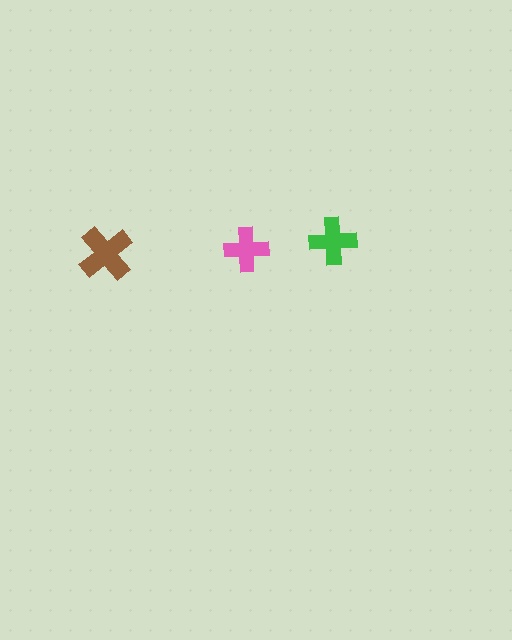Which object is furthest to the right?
The green cross is rightmost.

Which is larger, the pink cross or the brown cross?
The brown one.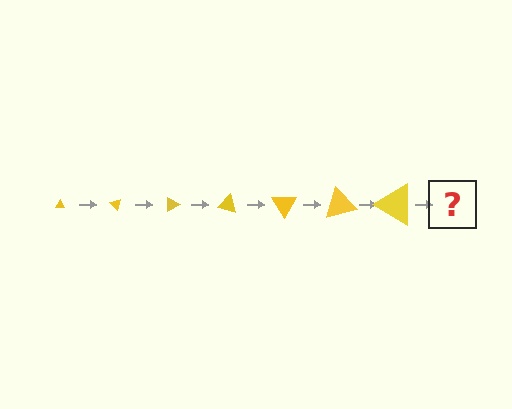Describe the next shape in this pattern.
It should be a triangle, larger than the previous one and rotated 315 degrees from the start.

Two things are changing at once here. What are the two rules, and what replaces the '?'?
The two rules are that the triangle grows larger each step and it rotates 45 degrees each step. The '?' should be a triangle, larger than the previous one and rotated 315 degrees from the start.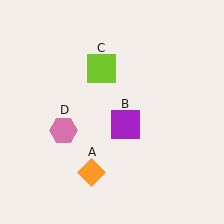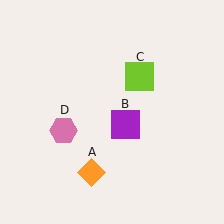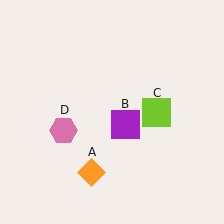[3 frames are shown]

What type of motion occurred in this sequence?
The lime square (object C) rotated clockwise around the center of the scene.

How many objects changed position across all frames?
1 object changed position: lime square (object C).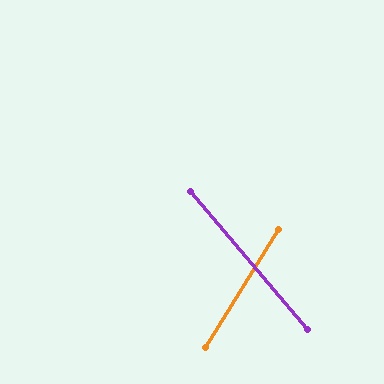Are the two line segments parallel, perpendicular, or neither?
Neither parallel nor perpendicular — they differ by about 72°.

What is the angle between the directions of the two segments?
Approximately 72 degrees.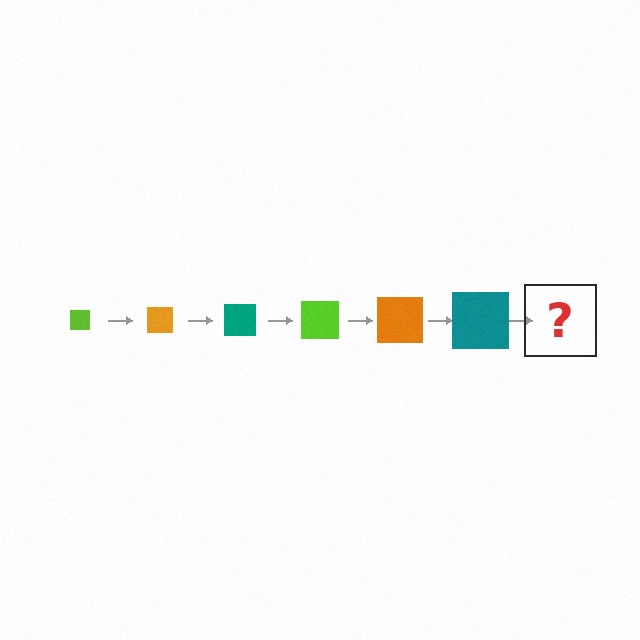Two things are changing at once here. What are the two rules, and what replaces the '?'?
The two rules are that the square grows larger each step and the color cycles through lime, orange, and teal. The '?' should be a lime square, larger than the previous one.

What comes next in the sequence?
The next element should be a lime square, larger than the previous one.